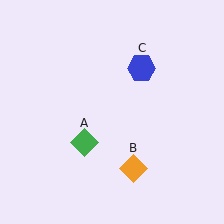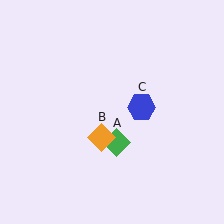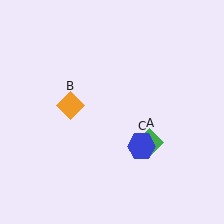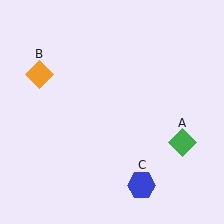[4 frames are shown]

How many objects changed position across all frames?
3 objects changed position: green diamond (object A), orange diamond (object B), blue hexagon (object C).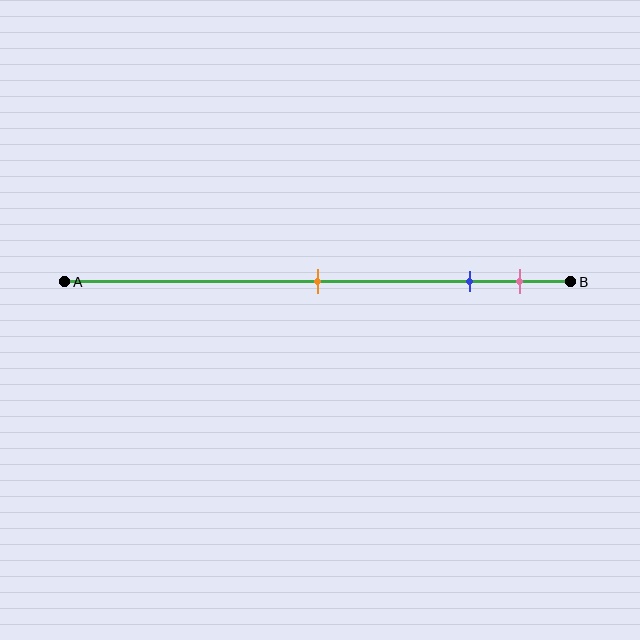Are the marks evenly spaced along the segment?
No, the marks are not evenly spaced.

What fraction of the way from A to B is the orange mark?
The orange mark is approximately 50% (0.5) of the way from A to B.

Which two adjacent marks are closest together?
The blue and pink marks are the closest adjacent pair.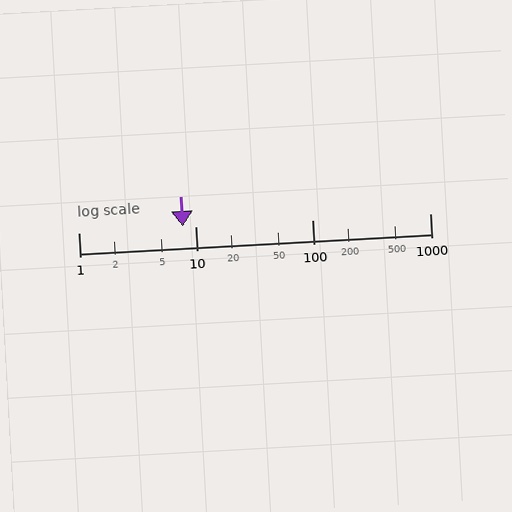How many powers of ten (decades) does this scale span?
The scale spans 3 decades, from 1 to 1000.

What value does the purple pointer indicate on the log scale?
The pointer indicates approximately 7.7.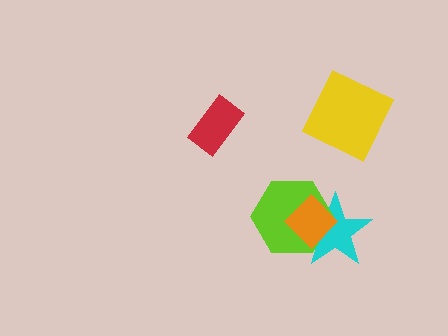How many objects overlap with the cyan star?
2 objects overlap with the cyan star.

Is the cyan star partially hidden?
Yes, it is partially covered by another shape.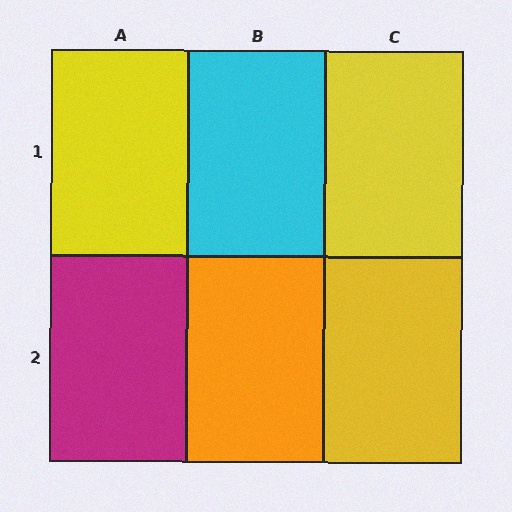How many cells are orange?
1 cell is orange.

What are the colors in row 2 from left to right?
Magenta, orange, yellow.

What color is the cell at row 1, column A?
Yellow.